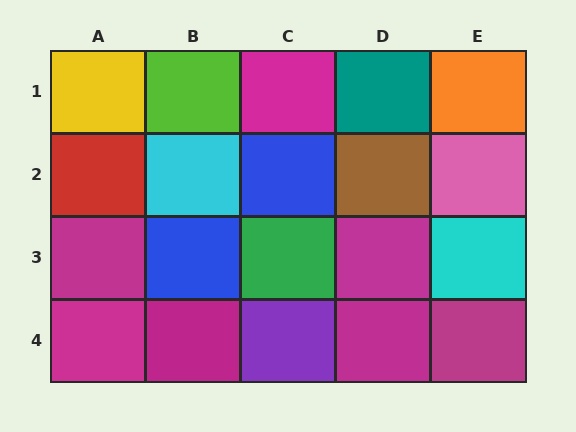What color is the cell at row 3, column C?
Green.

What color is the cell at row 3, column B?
Blue.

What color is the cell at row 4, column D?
Magenta.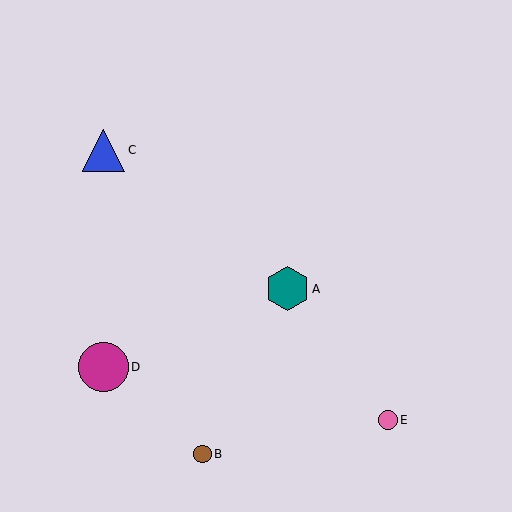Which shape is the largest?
The magenta circle (labeled D) is the largest.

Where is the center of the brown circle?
The center of the brown circle is at (203, 454).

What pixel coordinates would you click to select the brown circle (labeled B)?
Click at (203, 454) to select the brown circle B.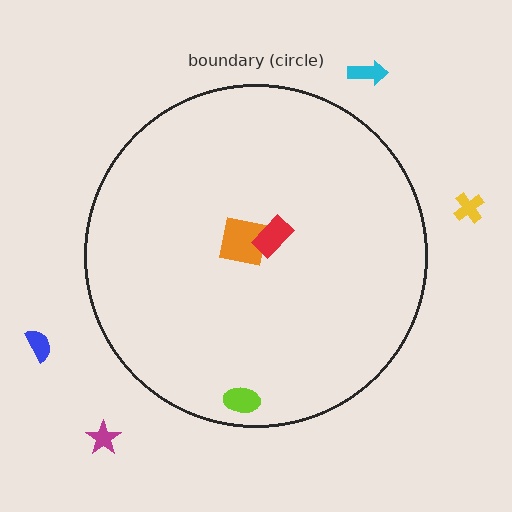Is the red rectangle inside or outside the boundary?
Inside.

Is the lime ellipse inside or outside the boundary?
Inside.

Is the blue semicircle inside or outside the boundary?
Outside.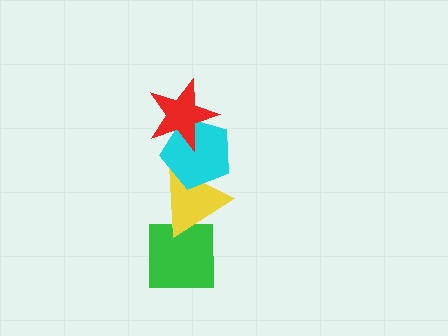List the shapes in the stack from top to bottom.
From top to bottom: the red star, the cyan pentagon, the yellow triangle, the green square.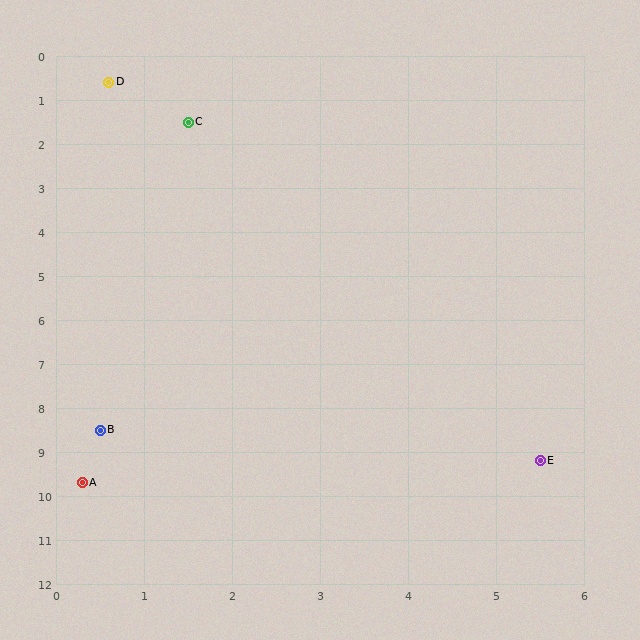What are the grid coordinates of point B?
Point B is at approximately (0.5, 8.5).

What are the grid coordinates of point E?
Point E is at approximately (5.5, 9.2).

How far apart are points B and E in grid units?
Points B and E are about 5.0 grid units apart.